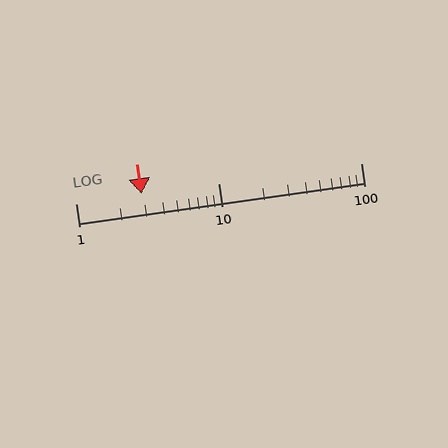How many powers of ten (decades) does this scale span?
The scale spans 2 decades, from 1 to 100.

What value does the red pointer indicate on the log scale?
The pointer indicates approximately 2.9.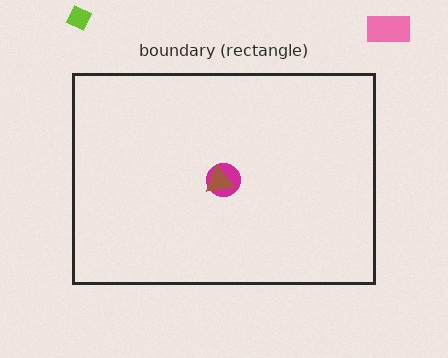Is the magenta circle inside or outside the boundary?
Inside.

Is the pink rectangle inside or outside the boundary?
Outside.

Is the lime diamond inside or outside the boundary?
Outside.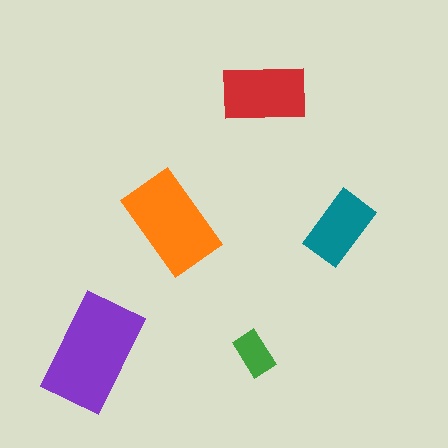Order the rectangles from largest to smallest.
the purple one, the orange one, the red one, the teal one, the green one.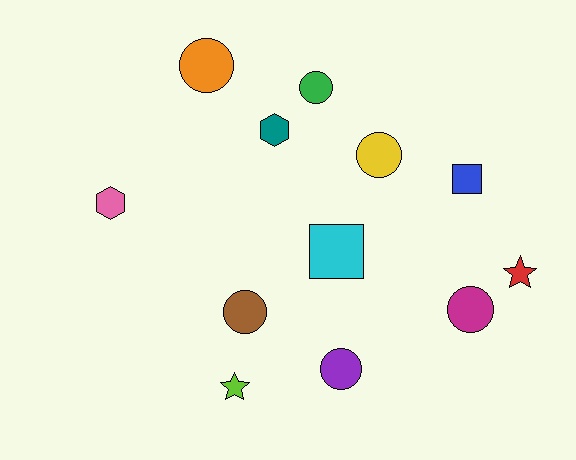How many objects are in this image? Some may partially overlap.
There are 12 objects.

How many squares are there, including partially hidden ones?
There are 2 squares.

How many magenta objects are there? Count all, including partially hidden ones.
There is 1 magenta object.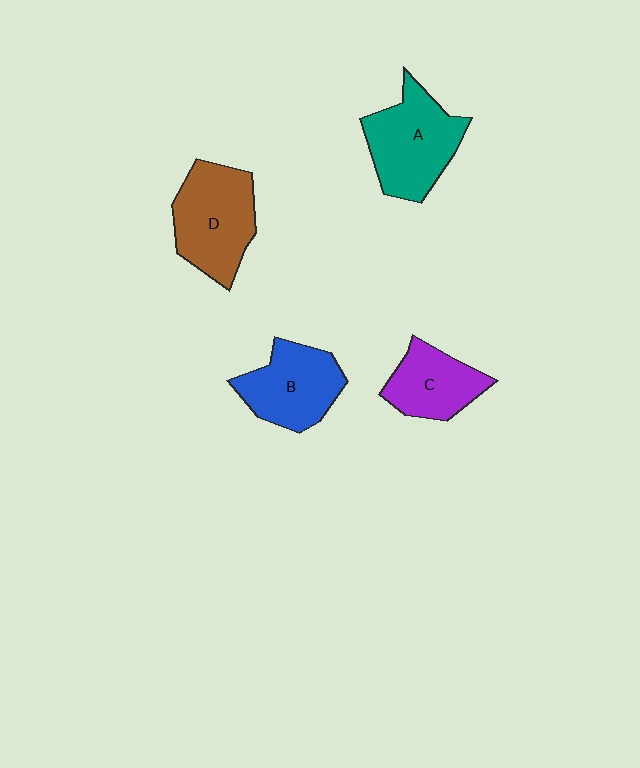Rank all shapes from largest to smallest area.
From largest to smallest: A (teal), D (brown), B (blue), C (purple).